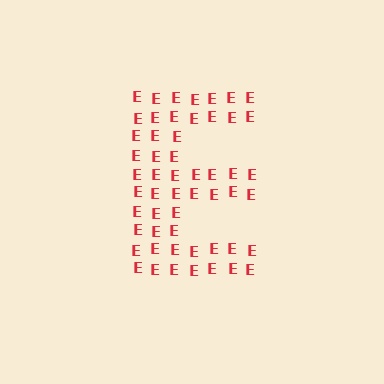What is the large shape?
The large shape is the letter E.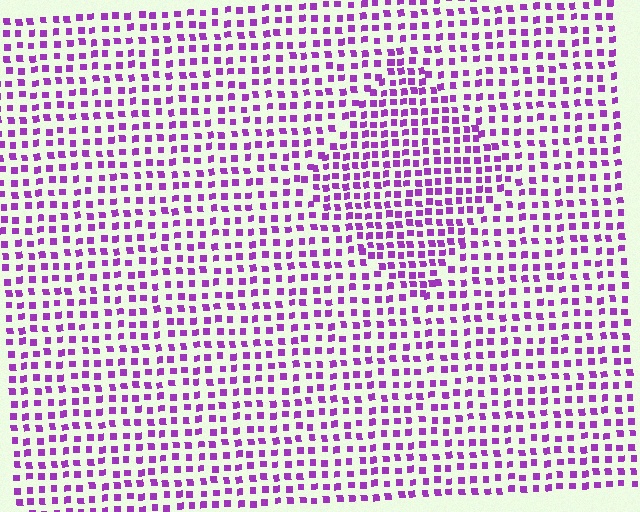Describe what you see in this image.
The image contains small purple elements arranged at two different densities. A diamond-shaped region is visible where the elements are more densely packed than the surrounding area.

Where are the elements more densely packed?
The elements are more densely packed inside the diamond boundary.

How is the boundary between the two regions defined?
The boundary is defined by a change in element density (approximately 1.5x ratio). All elements are the same color, size, and shape.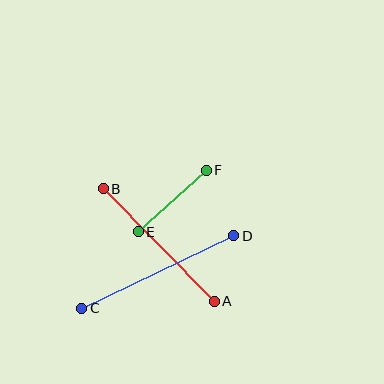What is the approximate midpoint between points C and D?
The midpoint is at approximately (158, 272) pixels.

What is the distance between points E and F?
The distance is approximately 92 pixels.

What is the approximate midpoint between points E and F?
The midpoint is at approximately (172, 201) pixels.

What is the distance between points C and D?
The distance is approximately 169 pixels.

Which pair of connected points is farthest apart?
Points C and D are farthest apart.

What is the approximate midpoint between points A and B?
The midpoint is at approximately (159, 245) pixels.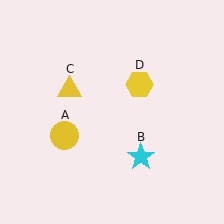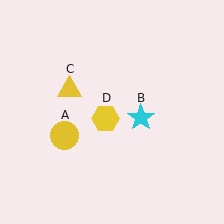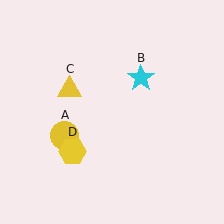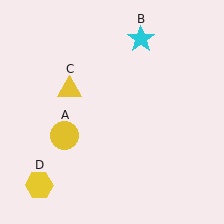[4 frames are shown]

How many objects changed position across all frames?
2 objects changed position: cyan star (object B), yellow hexagon (object D).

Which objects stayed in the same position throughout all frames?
Yellow circle (object A) and yellow triangle (object C) remained stationary.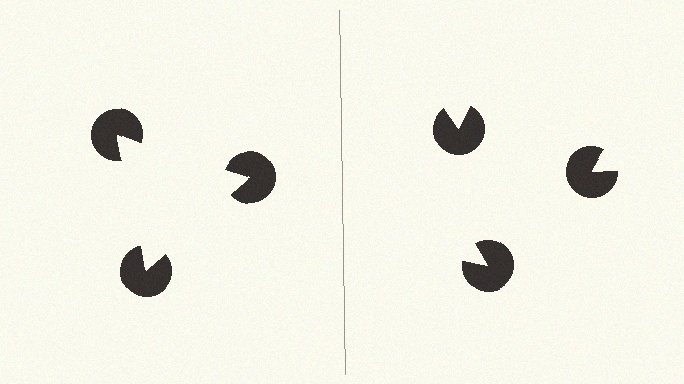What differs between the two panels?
The pac-man discs are positioned identically on both sides; only the wedge orientations differ. On the left they align to a triangle; on the right they are misaligned.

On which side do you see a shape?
An illusory triangle appears on the left side. On the right side the wedge cuts are rotated, so no coherent shape forms.